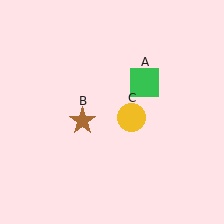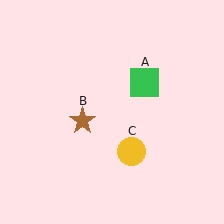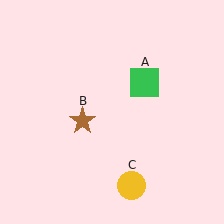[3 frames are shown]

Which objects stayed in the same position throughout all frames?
Green square (object A) and brown star (object B) remained stationary.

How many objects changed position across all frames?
1 object changed position: yellow circle (object C).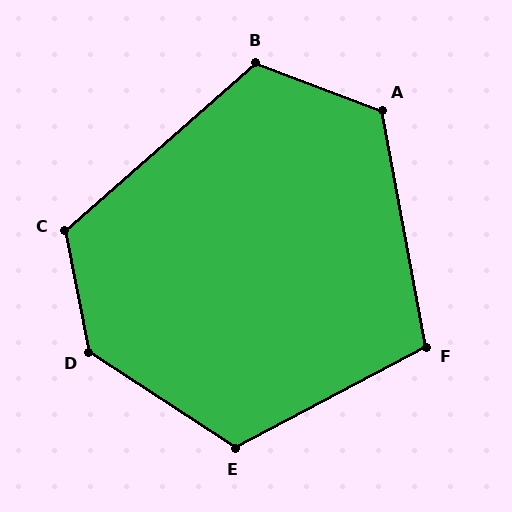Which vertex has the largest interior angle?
D, at approximately 134 degrees.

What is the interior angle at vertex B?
Approximately 118 degrees (obtuse).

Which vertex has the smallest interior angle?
F, at approximately 107 degrees.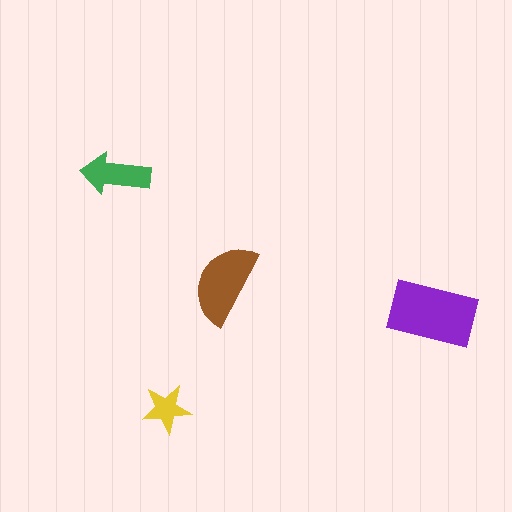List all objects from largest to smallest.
The purple rectangle, the brown semicircle, the green arrow, the yellow star.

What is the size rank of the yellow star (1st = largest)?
4th.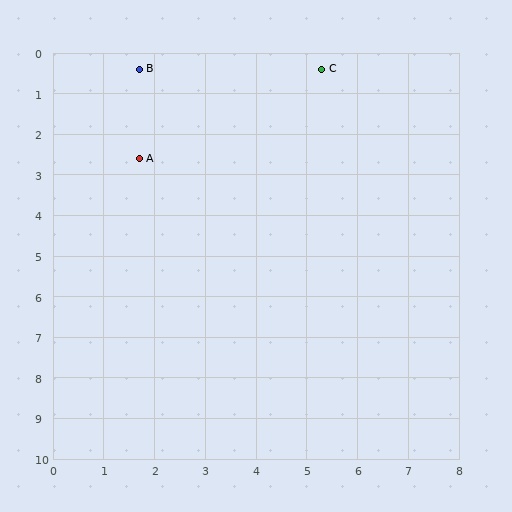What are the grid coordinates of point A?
Point A is at approximately (1.7, 2.6).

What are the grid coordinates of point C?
Point C is at approximately (5.3, 0.4).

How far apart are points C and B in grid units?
Points C and B are about 3.6 grid units apart.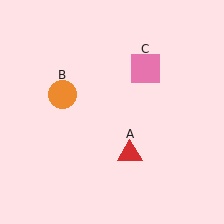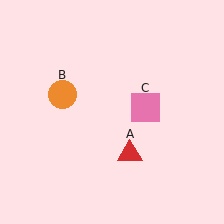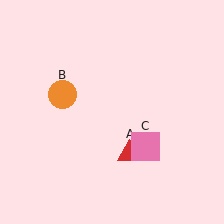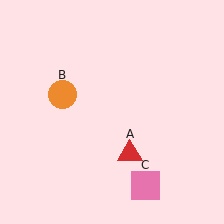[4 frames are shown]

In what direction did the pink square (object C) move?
The pink square (object C) moved down.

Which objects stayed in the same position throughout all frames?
Red triangle (object A) and orange circle (object B) remained stationary.